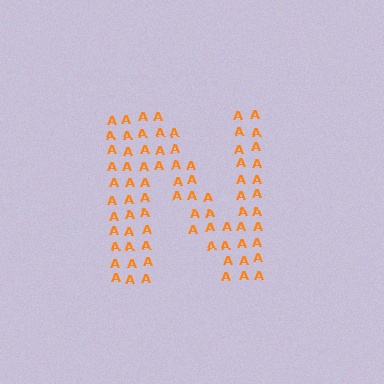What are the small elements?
The small elements are letter A's.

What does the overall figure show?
The overall figure shows the letter N.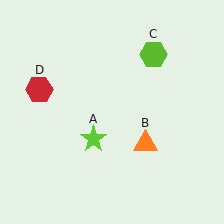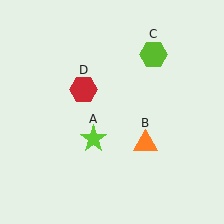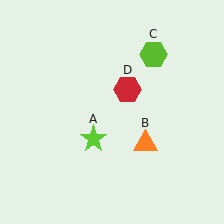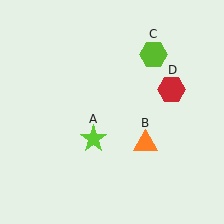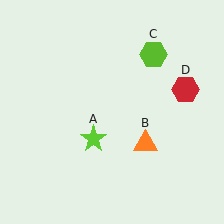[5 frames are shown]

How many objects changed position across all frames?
1 object changed position: red hexagon (object D).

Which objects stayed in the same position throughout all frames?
Lime star (object A) and orange triangle (object B) and lime hexagon (object C) remained stationary.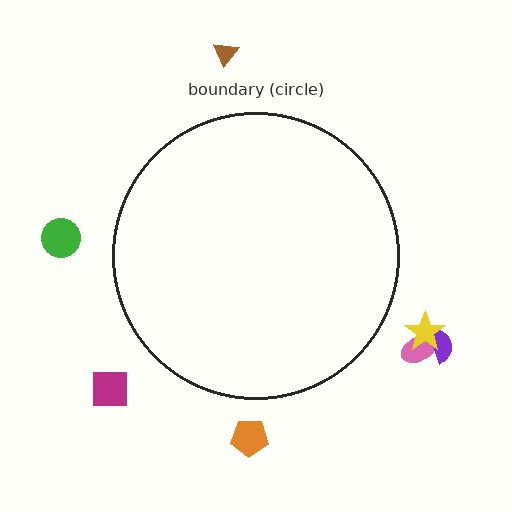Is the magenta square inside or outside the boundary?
Outside.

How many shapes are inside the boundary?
0 inside, 7 outside.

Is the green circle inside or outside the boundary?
Outside.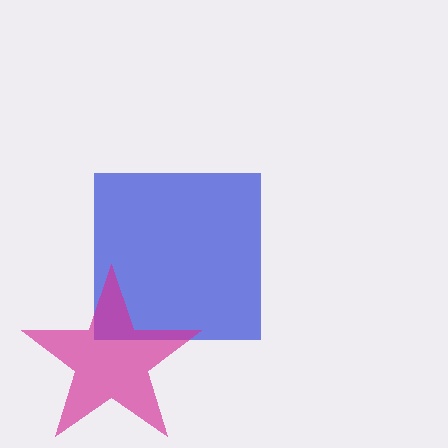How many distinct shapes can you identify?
There are 2 distinct shapes: a blue square, a magenta star.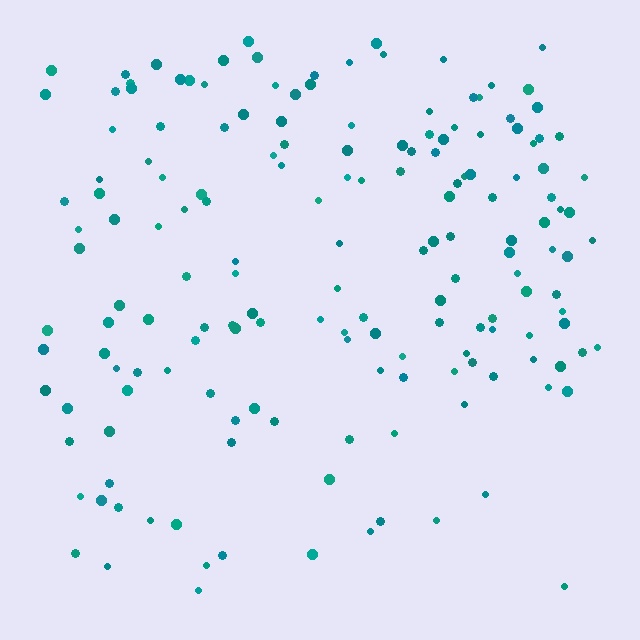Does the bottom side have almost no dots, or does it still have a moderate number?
Still a moderate number, just noticeably fewer than the top.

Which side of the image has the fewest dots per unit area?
The bottom.